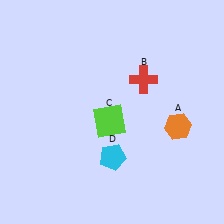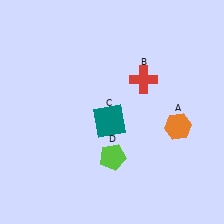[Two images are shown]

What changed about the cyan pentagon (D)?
In Image 1, D is cyan. In Image 2, it changed to lime.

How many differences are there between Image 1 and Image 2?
There are 2 differences between the two images.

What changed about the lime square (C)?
In Image 1, C is lime. In Image 2, it changed to teal.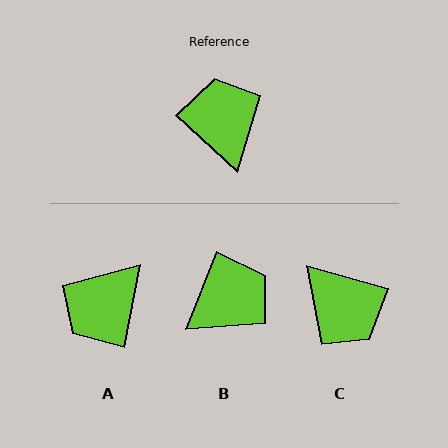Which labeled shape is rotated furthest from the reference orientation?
C, about 153 degrees away.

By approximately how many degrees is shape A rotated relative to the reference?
Approximately 121 degrees counter-clockwise.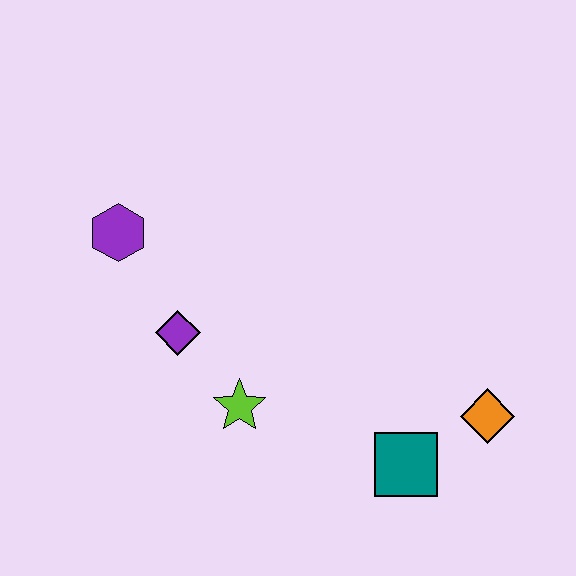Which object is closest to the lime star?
The purple diamond is closest to the lime star.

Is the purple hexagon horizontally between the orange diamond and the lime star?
No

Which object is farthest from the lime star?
The orange diamond is farthest from the lime star.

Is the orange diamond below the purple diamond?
Yes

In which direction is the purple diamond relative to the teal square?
The purple diamond is to the left of the teal square.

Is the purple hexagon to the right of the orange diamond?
No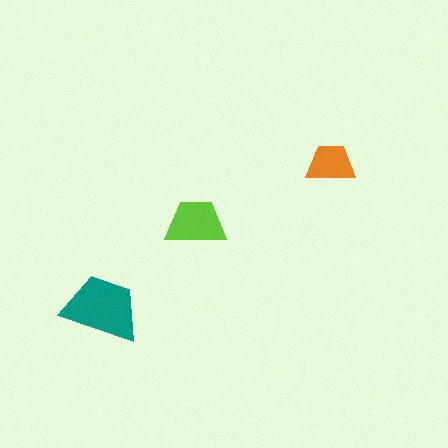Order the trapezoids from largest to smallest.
the teal one, the lime one, the orange one.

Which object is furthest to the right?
The orange trapezoid is rightmost.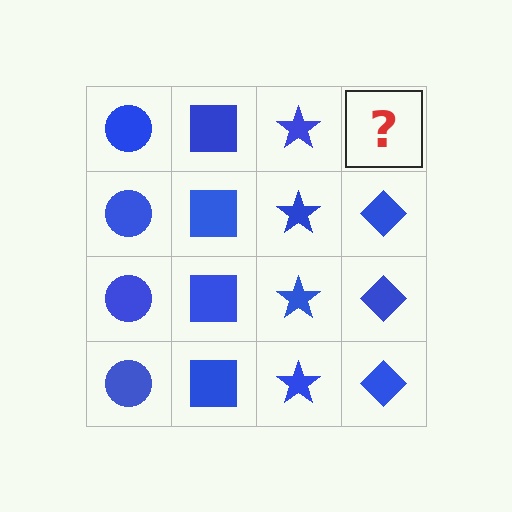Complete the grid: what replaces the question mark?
The question mark should be replaced with a blue diamond.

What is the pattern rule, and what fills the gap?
The rule is that each column has a consistent shape. The gap should be filled with a blue diamond.